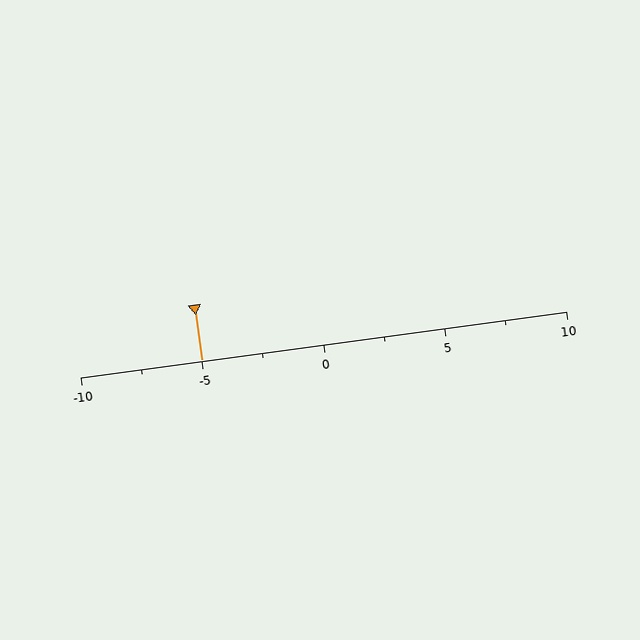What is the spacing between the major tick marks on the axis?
The major ticks are spaced 5 apart.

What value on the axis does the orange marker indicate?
The marker indicates approximately -5.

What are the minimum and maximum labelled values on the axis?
The axis runs from -10 to 10.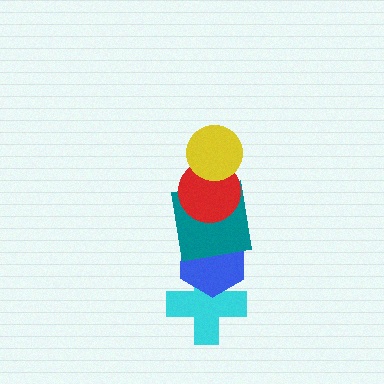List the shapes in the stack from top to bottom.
From top to bottom: the yellow circle, the red circle, the teal square, the blue hexagon, the cyan cross.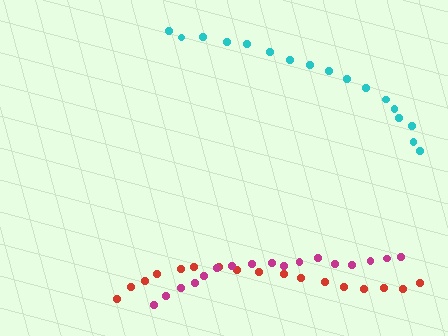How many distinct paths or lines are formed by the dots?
There are 3 distinct paths.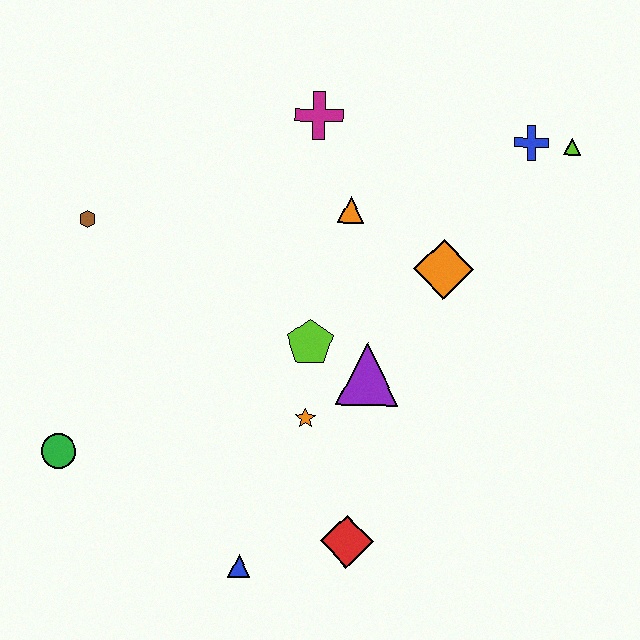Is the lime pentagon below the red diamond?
No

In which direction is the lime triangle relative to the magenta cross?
The lime triangle is to the right of the magenta cross.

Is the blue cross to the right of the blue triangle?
Yes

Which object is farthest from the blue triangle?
The lime triangle is farthest from the blue triangle.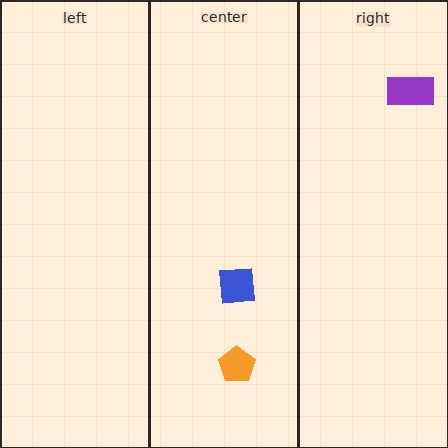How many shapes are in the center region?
2.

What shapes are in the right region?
The purple rectangle.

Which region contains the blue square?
The center region.